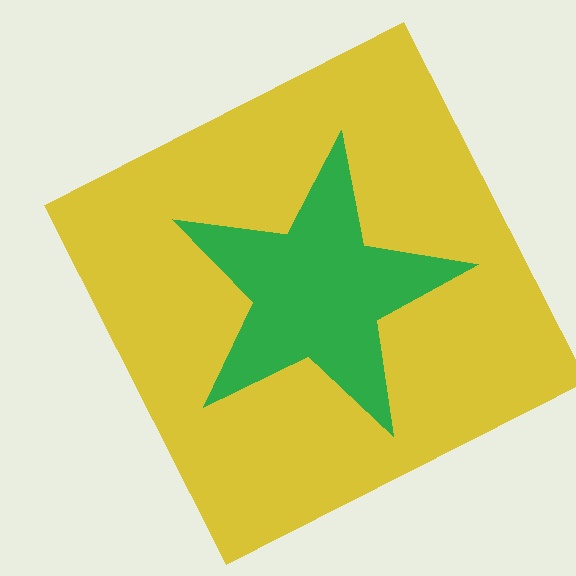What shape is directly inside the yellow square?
The green star.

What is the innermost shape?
The green star.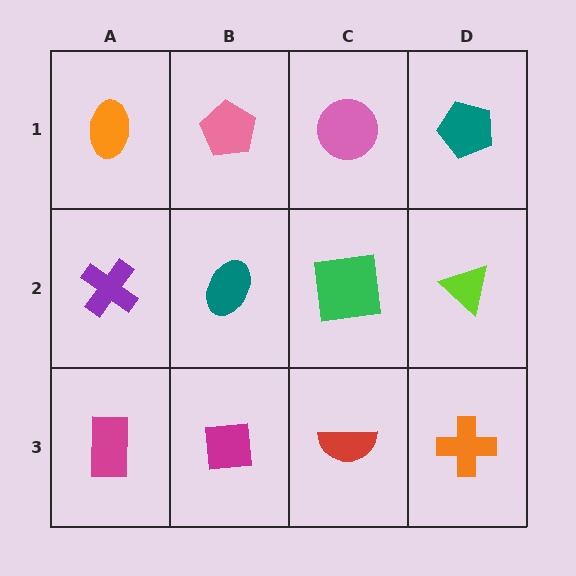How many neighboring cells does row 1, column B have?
3.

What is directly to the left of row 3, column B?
A magenta rectangle.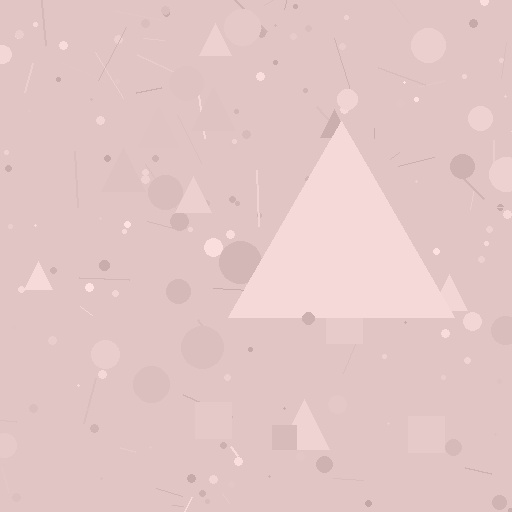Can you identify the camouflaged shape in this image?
The camouflaged shape is a triangle.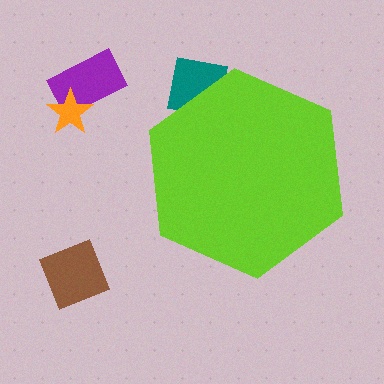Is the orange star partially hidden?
No, the orange star is fully visible.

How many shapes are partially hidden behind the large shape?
1 shape is partially hidden.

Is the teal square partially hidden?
Yes, the teal square is partially hidden behind the lime hexagon.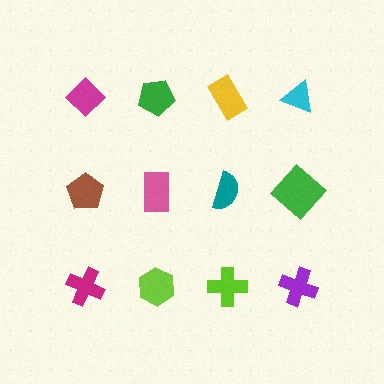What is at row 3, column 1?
A magenta cross.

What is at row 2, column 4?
A green diamond.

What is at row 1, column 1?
A magenta diamond.